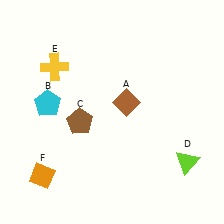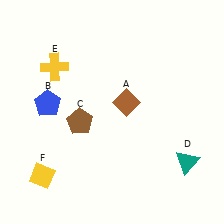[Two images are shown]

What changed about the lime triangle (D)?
In Image 1, D is lime. In Image 2, it changed to teal.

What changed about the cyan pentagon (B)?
In Image 1, B is cyan. In Image 2, it changed to blue.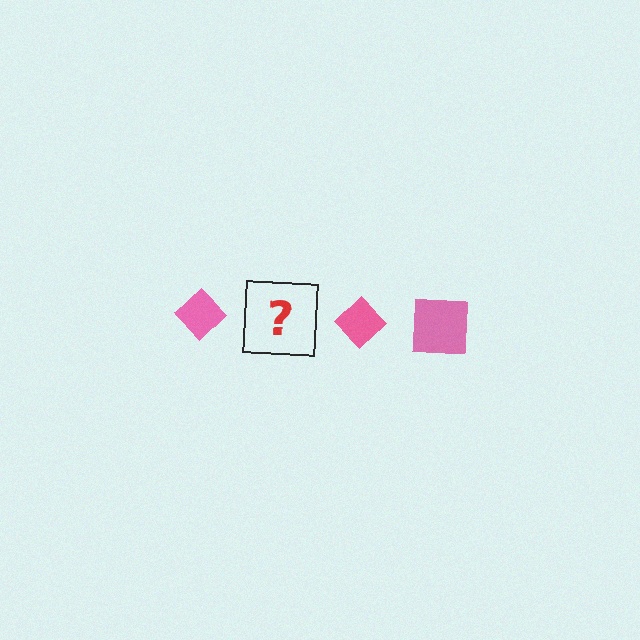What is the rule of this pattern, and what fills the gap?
The rule is that the pattern cycles through diamond, square shapes in pink. The gap should be filled with a pink square.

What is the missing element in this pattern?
The missing element is a pink square.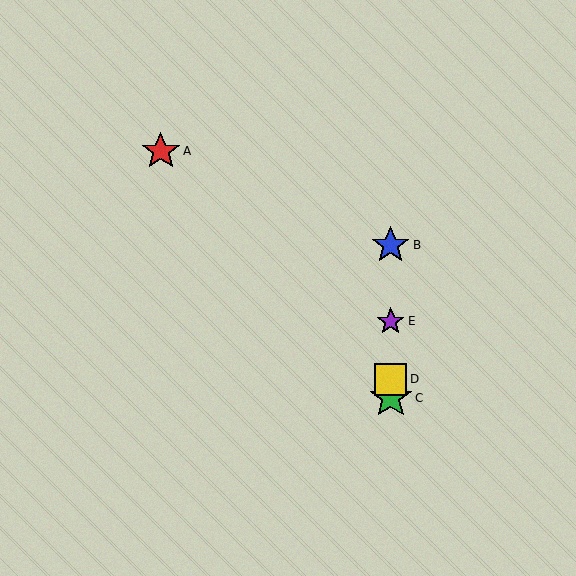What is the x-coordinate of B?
Object B is at x≈391.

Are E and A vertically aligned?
No, E is at x≈391 and A is at x≈161.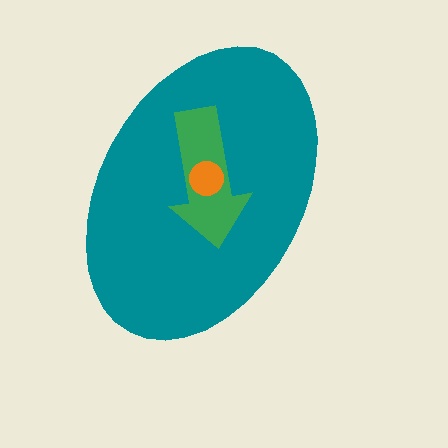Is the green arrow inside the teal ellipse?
Yes.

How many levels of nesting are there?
3.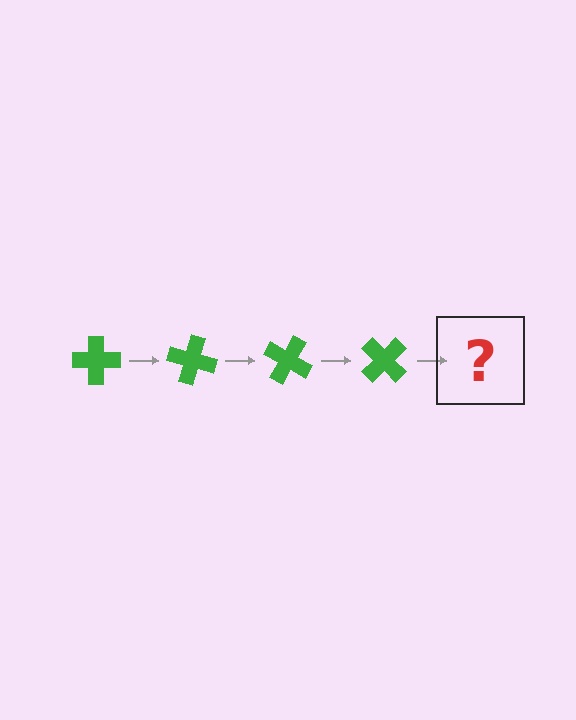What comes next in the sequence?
The next element should be a green cross rotated 60 degrees.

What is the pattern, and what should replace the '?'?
The pattern is that the cross rotates 15 degrees each step. The '?' should be a green cross rotated 60 degrees.